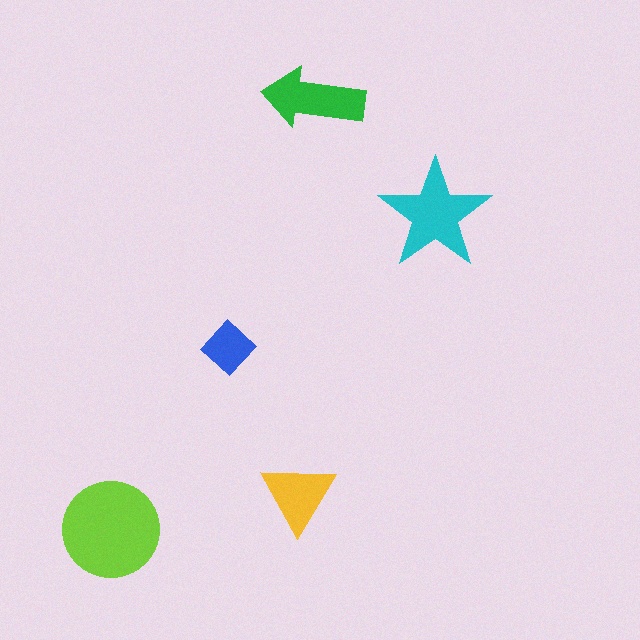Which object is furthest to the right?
The cyan star is rightmost.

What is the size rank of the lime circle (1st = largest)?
1st.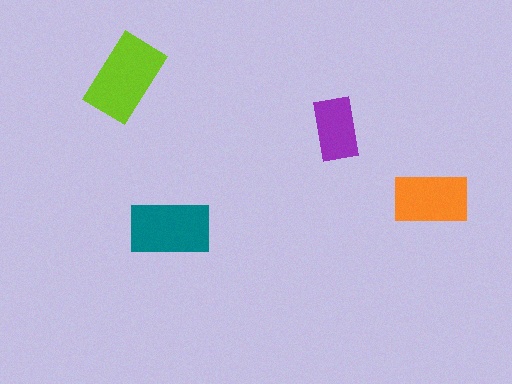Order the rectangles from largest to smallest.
the lime one, the teal one, the orange one, the purple one.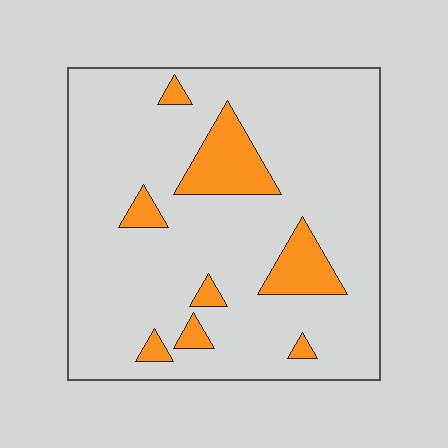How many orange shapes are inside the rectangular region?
8.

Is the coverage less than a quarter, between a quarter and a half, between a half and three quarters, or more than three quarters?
Less than a quarter.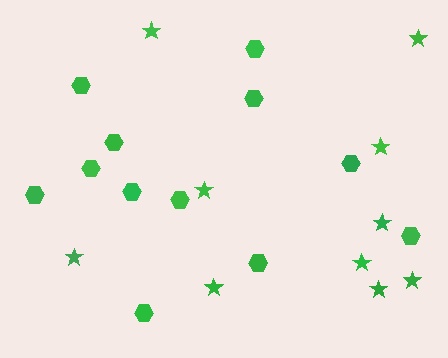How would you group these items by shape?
There are 2 groups: one group of hexagons (12) and one group of stars (10).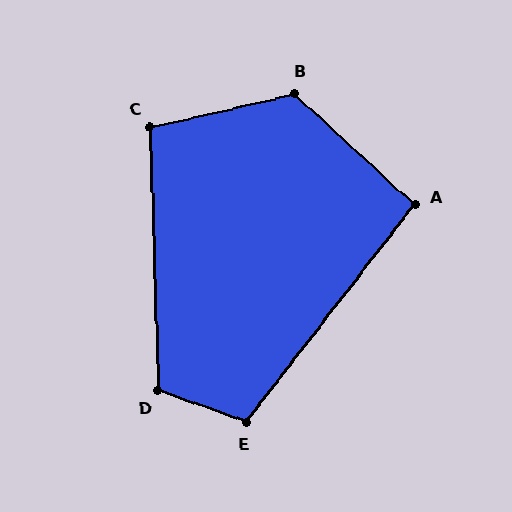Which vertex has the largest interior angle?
B, at approximately 124 degrees.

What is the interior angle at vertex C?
Approximately 101 degrees (obtuse).